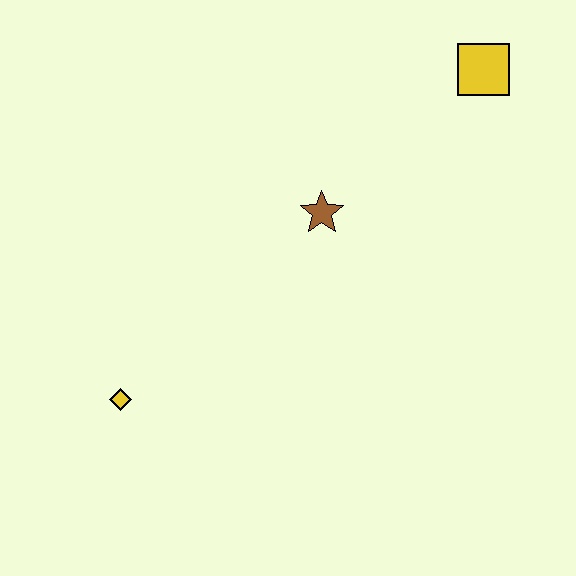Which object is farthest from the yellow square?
The yellow diamond is farthest from the yellow square.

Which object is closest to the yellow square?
The brown star is closest to the yellow square.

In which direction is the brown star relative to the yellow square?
The brown star is to the left of the yellow square.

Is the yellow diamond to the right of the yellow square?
No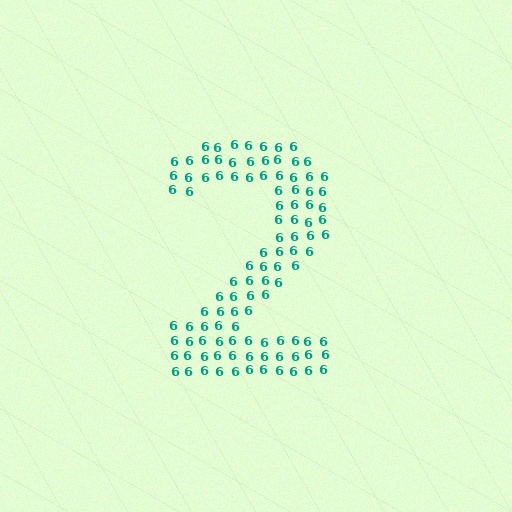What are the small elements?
The small elements are digit 6's.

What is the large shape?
The large shape is the digit 2.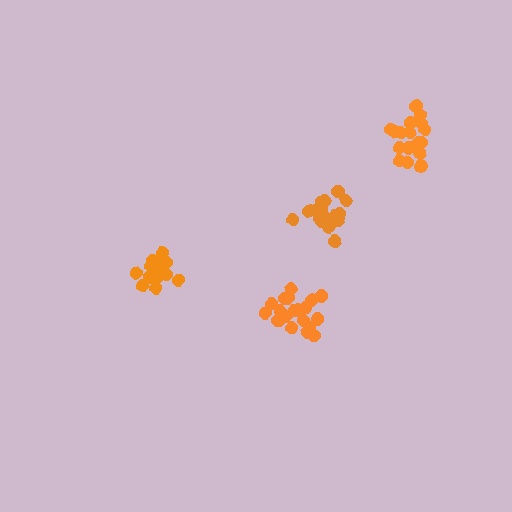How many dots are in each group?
Group 1: 15 dots, Group 2: 20 dots, Group 3: 19 dots, Group 4: 18 dots (72 total).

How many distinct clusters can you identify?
There are 4 distinct clusters.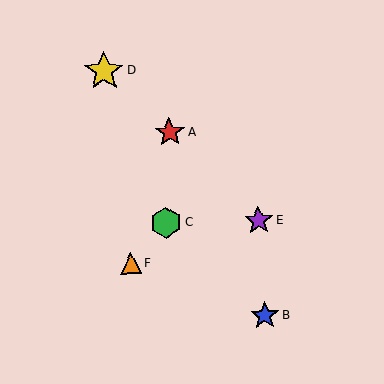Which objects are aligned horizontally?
Objects C, E are aligned horizontally.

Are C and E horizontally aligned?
Yes, both are at y≈223.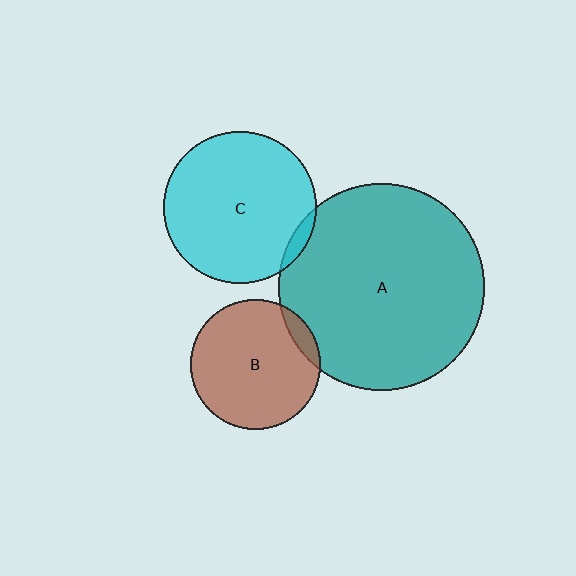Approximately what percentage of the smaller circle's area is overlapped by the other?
Approximately 5%.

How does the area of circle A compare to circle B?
Approximately 2.5 times.